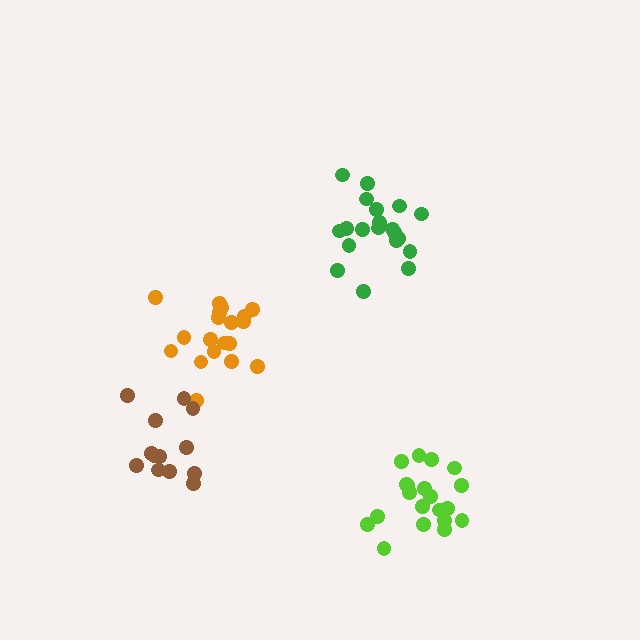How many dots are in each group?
Group 1: 20 dots, Group 2: 20 dots, Group 3: 20 dots, Group 4: 14 dots (74 total).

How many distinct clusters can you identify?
There are 4 distinct clusters.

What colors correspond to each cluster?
The clusters are colored: green, orange, lime, brown.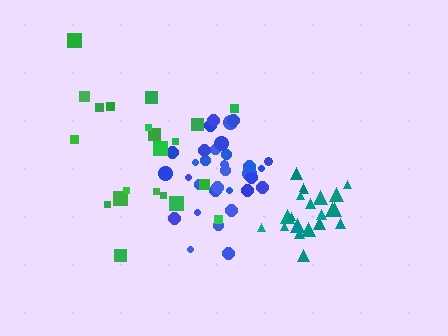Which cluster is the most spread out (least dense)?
Green.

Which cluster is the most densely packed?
Teal.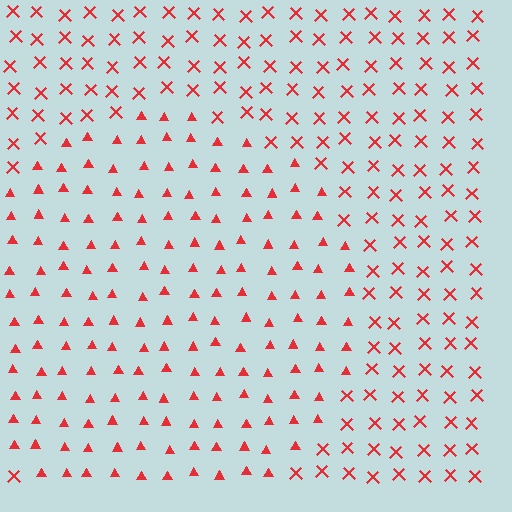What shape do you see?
I see a circle.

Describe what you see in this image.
The image is filled with small red elements arranged in a uniform grid. A circle-shaped region contains triangles, while the surrounding area contains X marks. The boundary is defined purely by the change in element shape.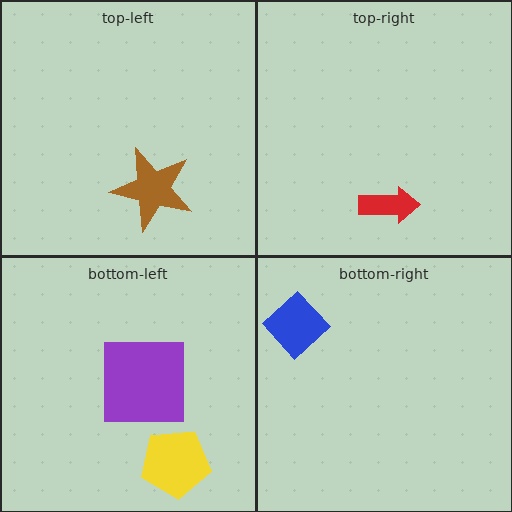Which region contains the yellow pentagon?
The bottom-left region.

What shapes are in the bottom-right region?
The blue diamond.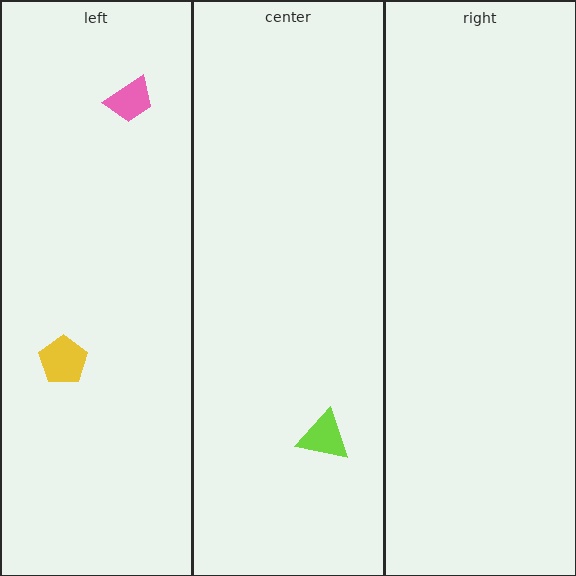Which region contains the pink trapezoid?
The left region.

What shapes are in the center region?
The lime triangle.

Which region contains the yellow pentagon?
The left region.